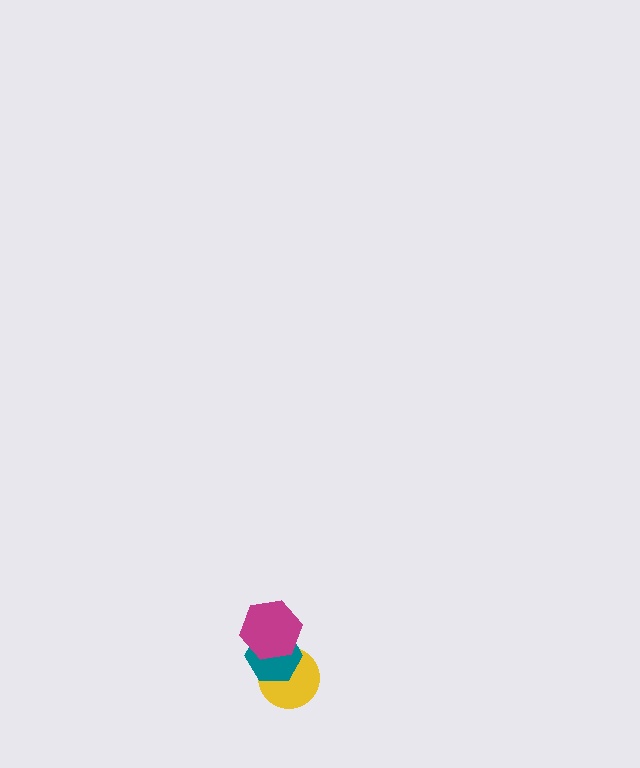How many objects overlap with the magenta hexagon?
2 objects overlap with the magenta hexagon.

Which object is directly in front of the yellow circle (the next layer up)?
The teal hexagon is directly in front of the yellow circle.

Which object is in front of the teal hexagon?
The magenta hexagon is in front of the teal hexagon.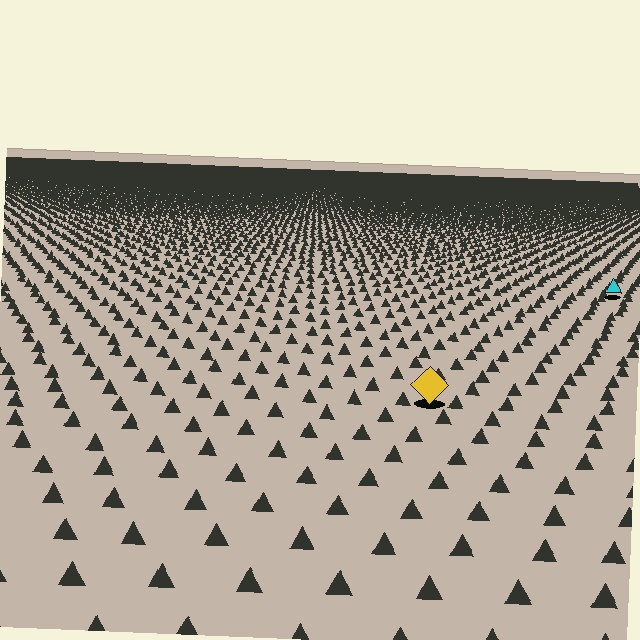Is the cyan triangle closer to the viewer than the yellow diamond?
No. The yellow diamond is closer — you can tell from the texture gradient: the ground texture is coarser near it.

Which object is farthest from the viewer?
The cyan triangle is farthest from the viewer. It appears smaller and the ground texture around it is denser.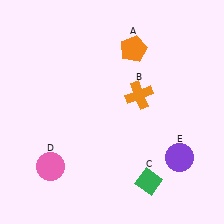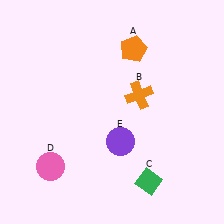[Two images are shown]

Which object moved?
The purple circle (E) moved left.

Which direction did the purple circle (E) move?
The purple circle (E) moved left.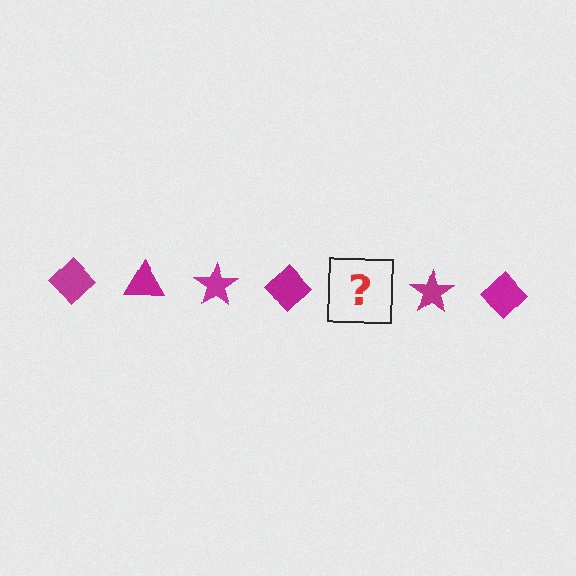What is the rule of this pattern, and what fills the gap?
The rule is that the pattern cycles through diamond, triangle, star shapes in magenta. The gap should be filled with a magenta triangle.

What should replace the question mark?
The question mark should be replaced with a magenta triangle.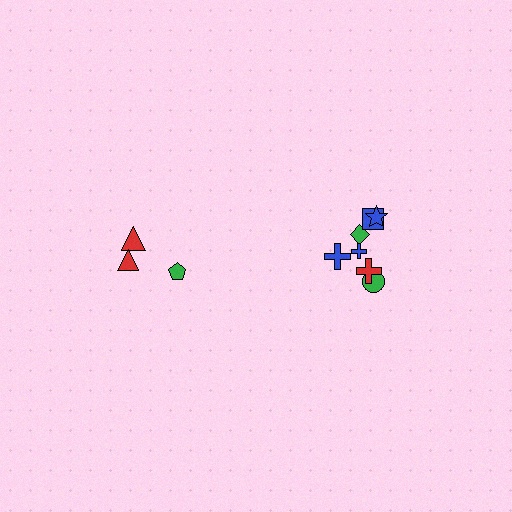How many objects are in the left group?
There are 3 objects.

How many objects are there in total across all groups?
There are 10 objects.